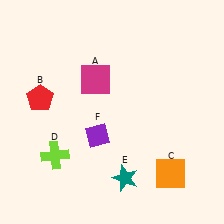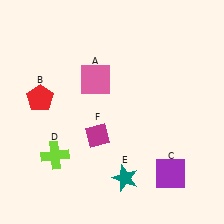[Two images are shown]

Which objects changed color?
A changed from magenta to pink. C changed from orange to purple. F changed from purple to magenta.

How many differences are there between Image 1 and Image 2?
There are 3 differences between the two images.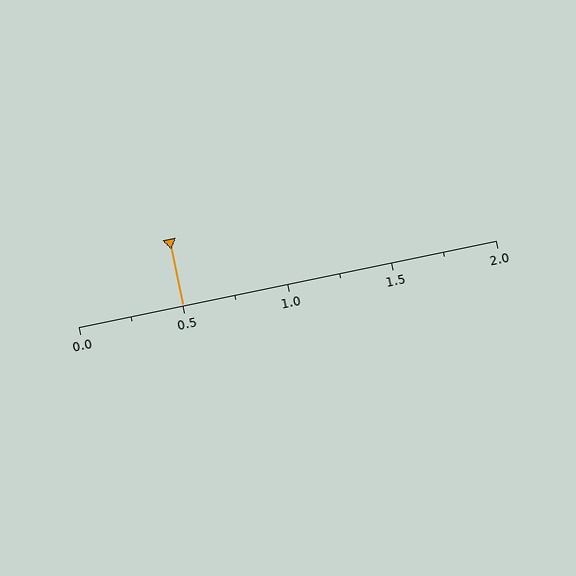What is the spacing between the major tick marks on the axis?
The major ticks are spaced 0.5 apart.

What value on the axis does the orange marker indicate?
The marker indicates approximately 0.5.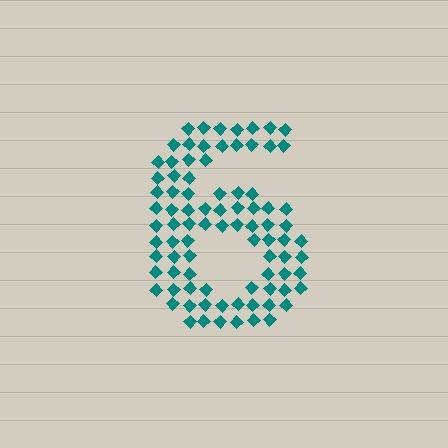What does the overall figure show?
The overall figure shows the digit 6.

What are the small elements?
The small elements are diamonds.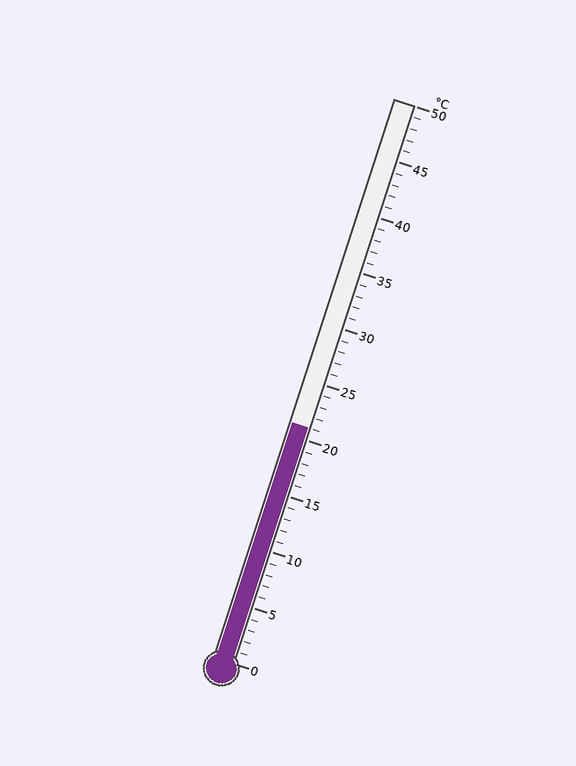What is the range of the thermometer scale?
The thermometer scale ranges from 0°C to 50°C.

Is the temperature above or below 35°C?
The temperature is below 35°C.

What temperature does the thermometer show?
The thermometer shows approximately 21°C.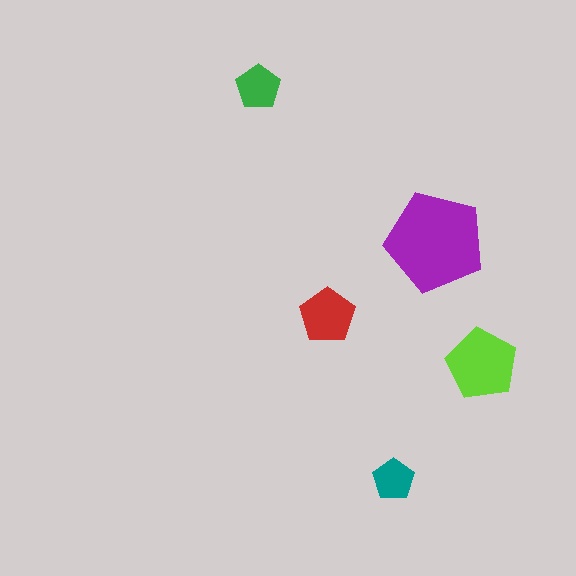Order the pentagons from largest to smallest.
the purple one, the lime one, the red one, the green one, the teal one.